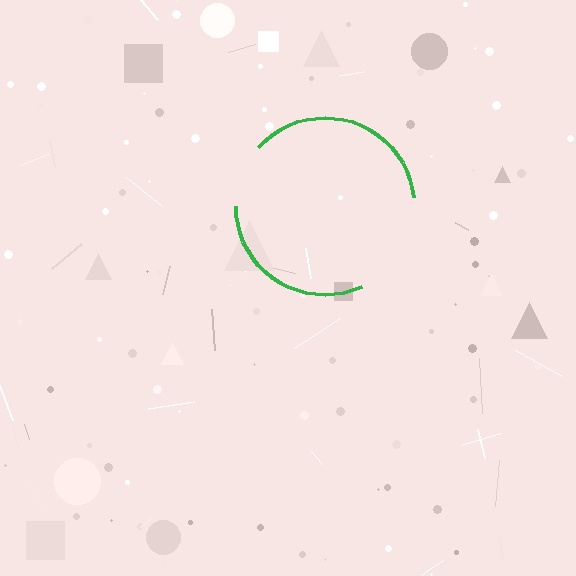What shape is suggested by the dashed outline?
The dashed outline suggests a circle.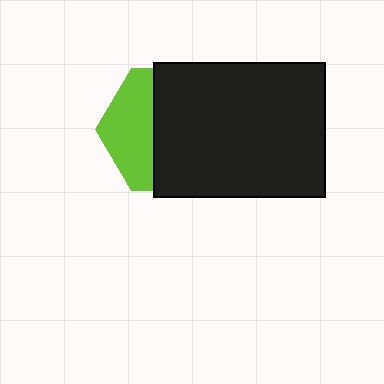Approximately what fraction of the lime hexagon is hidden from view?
Roughly 62% of the lime hexagon is hidden behind the black rectangle.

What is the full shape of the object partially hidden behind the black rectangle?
The partially hidden object is a lime hexagon.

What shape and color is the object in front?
The object in front is a black rectangle.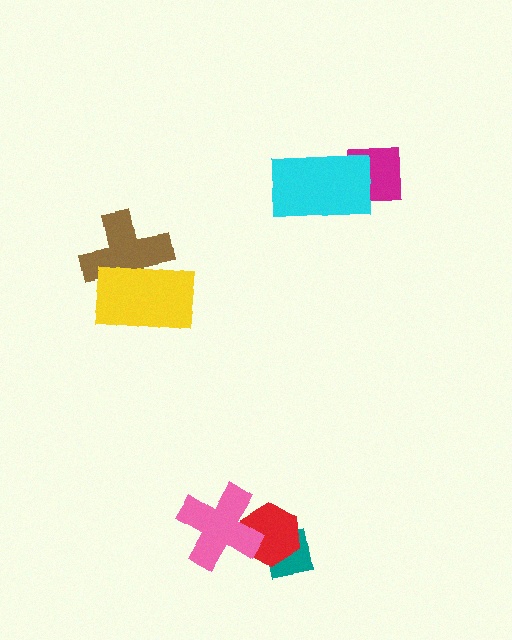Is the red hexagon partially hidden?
Yes, it is partially covered by another shape.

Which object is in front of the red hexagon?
The pink cross is in front of the red hexagon.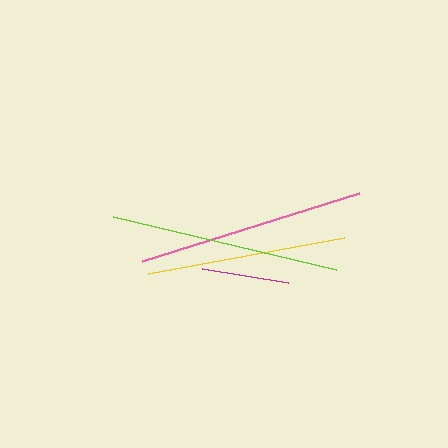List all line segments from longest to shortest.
From longest to shortest: lime, pink, yellow, magenta.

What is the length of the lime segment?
The lime segment is approximately 229 pixels long.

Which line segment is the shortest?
The magenta line is the shortest at approximately 87 pixels.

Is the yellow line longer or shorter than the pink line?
The pink line is longer than the yellow line.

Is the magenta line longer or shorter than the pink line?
The pink line is longer than the magenta line.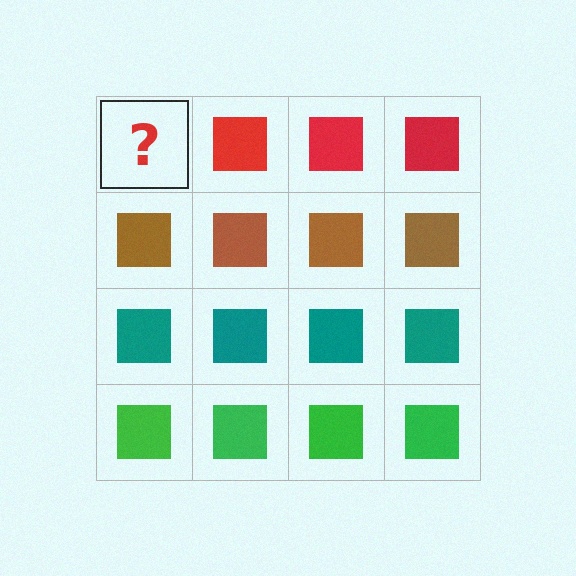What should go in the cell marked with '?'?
The missing cell should contain a red square.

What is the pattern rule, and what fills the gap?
The rule is that each row has a consistent color. The gap should be filled with a red square.